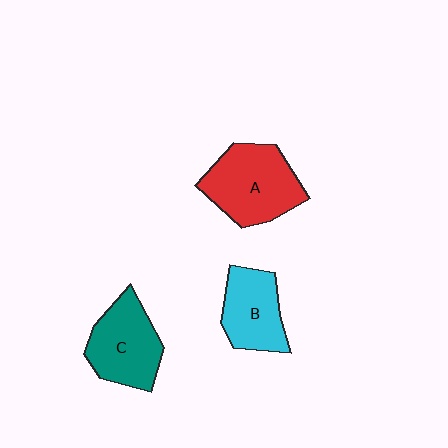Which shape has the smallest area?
Shape B (cyan).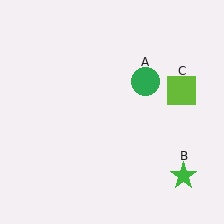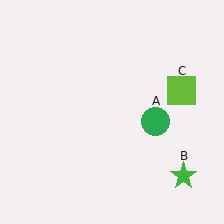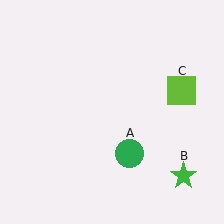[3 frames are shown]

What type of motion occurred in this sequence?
The green circle (object A) rotated clockwise around the center of the scene.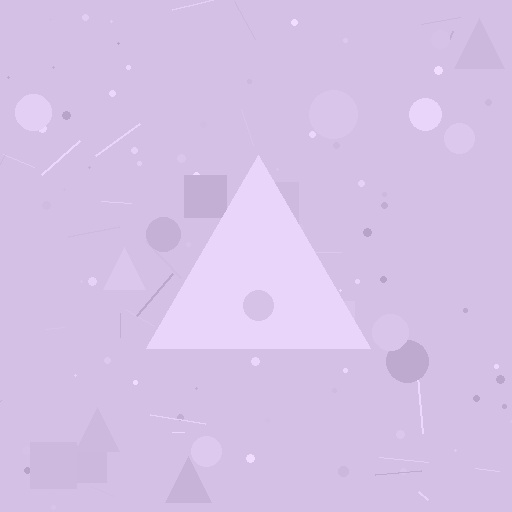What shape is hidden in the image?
A triangle is hidden in the image.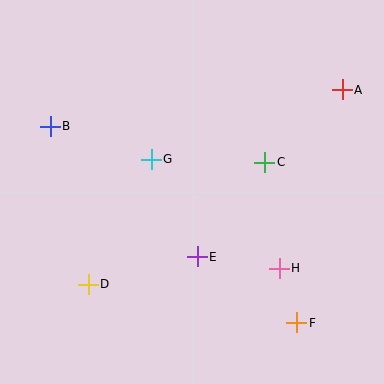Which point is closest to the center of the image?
Point G at (151, 159) is closest to the center.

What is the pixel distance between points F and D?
The distance between F and D is 212 pixels.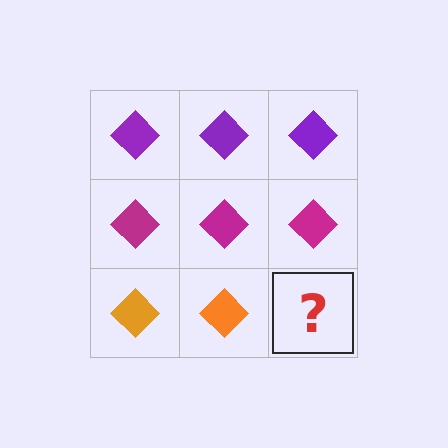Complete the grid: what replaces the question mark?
The question mark should be replaced with an orange diamond.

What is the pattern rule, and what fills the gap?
The rule is that each row has a consistent color. The gap should be filled with an orange diamond.